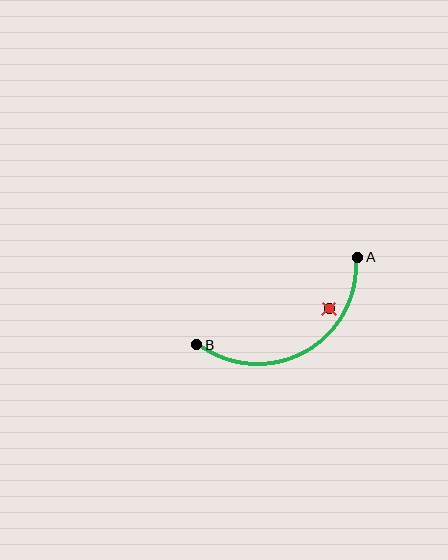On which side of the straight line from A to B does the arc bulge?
The arc bulges below the straight line connecting A and B.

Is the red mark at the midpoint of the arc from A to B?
No — the red mark does not lie on the arc at all. It sits slightly inside the curve.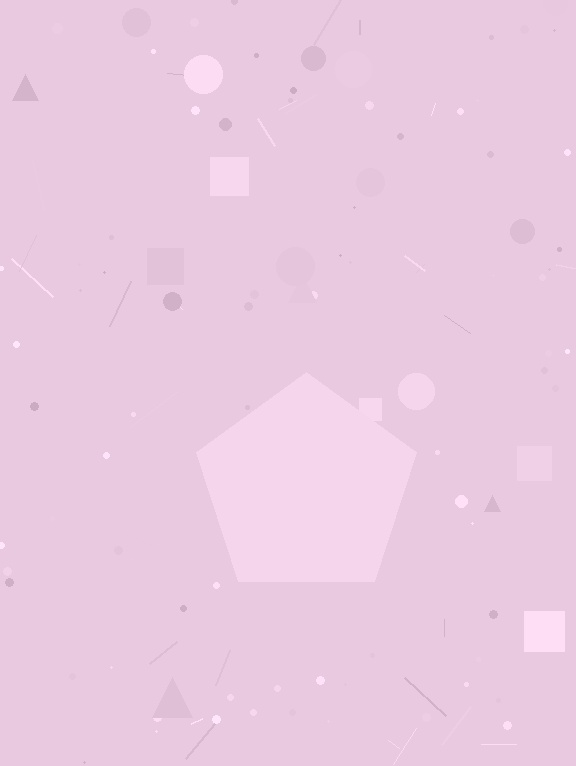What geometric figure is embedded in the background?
A pentagon is embedded in the background.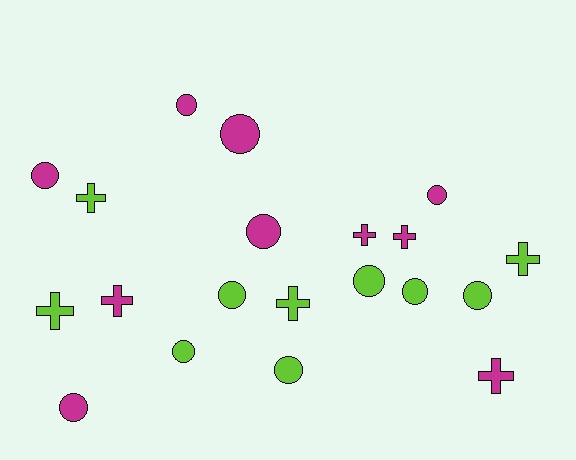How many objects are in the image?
There are 20 objects.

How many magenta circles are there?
There are 6 magenta circles.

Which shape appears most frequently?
Circle, with 12 objects.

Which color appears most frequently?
Lime, with 10 objects.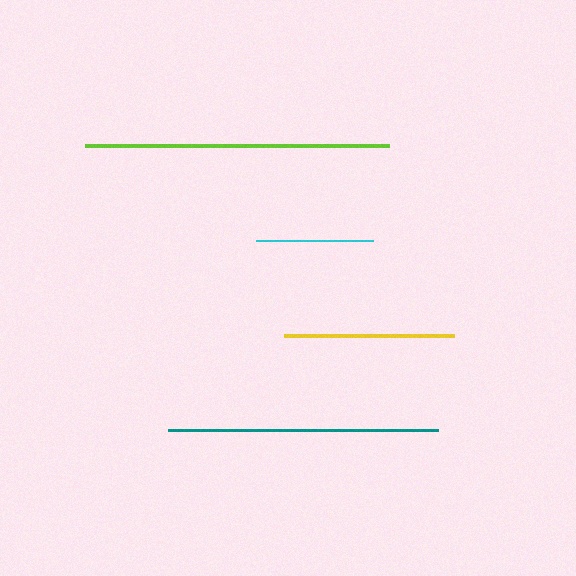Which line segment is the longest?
The lime line is the longest at approximately 304 pixels.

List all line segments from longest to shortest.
From longest to shortest: lime, teal, yellow, cyan.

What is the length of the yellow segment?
The yellow segment is approximately 170 pixels long.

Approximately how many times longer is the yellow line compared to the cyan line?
The yellow line is approximately 1.4 times the length of the cyan line.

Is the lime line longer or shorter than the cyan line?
The lime line is longer than the cyan line.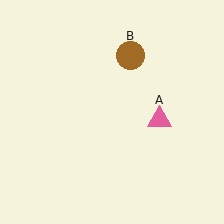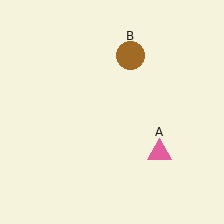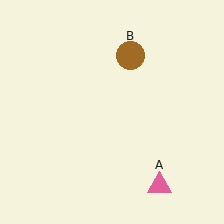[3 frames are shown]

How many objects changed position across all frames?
1 object changed position: pink triangle (object A).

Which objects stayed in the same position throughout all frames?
Brown circle (object B) remained stationary.